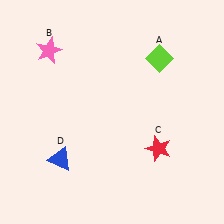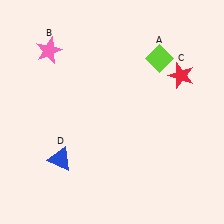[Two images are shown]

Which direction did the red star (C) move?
The red star (C) moved up.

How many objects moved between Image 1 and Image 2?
1 object moved between the two images.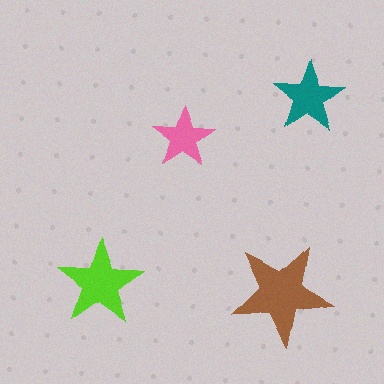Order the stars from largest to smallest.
the brown one, the lime one, the teal one, the pink one.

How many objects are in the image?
There are 4 objects in the image.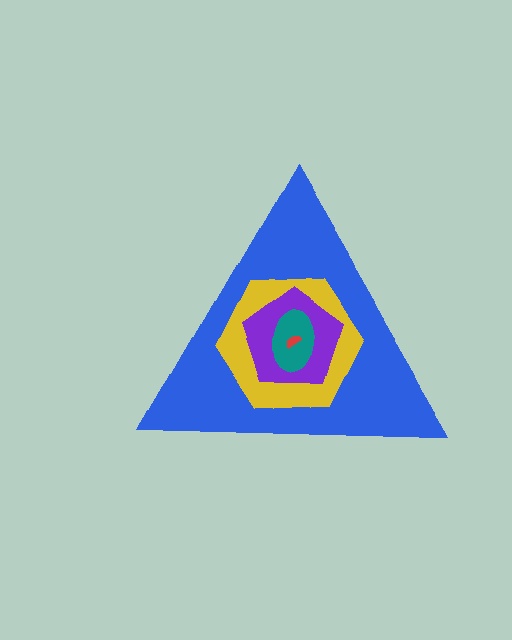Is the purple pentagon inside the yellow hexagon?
Yes.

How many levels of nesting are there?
5.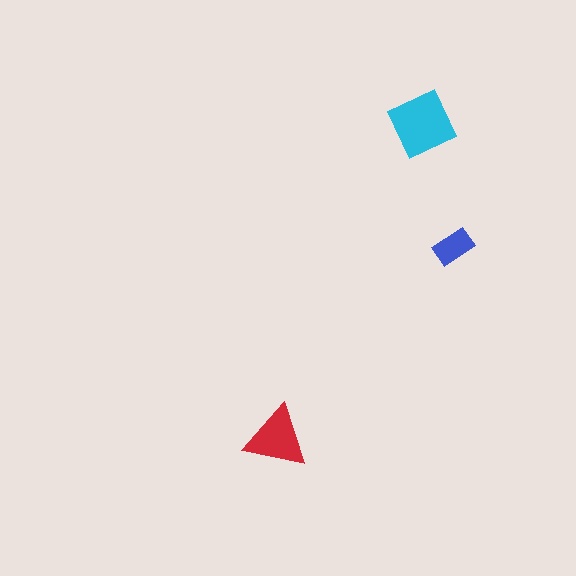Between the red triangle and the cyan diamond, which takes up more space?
The cyan diamond.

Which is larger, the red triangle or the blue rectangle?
The red triangle.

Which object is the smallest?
The blue rectangle.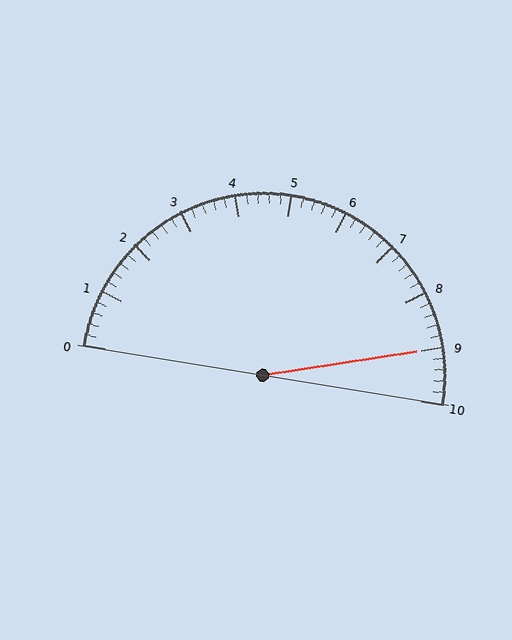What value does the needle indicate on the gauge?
The needle indicates approximately 9.0.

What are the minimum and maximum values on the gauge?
The gauge ranges from 0 to 10.